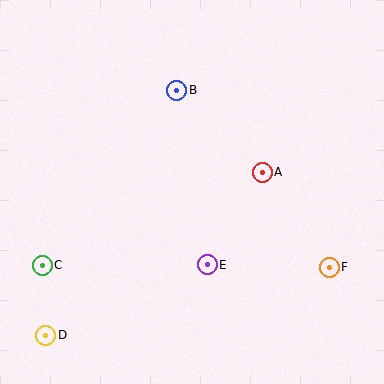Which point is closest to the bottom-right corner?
Point F is closest to the bottom-right corner.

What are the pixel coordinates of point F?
Point F is at (329, 267).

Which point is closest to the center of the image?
Point A at (262, 172) is closest to the center.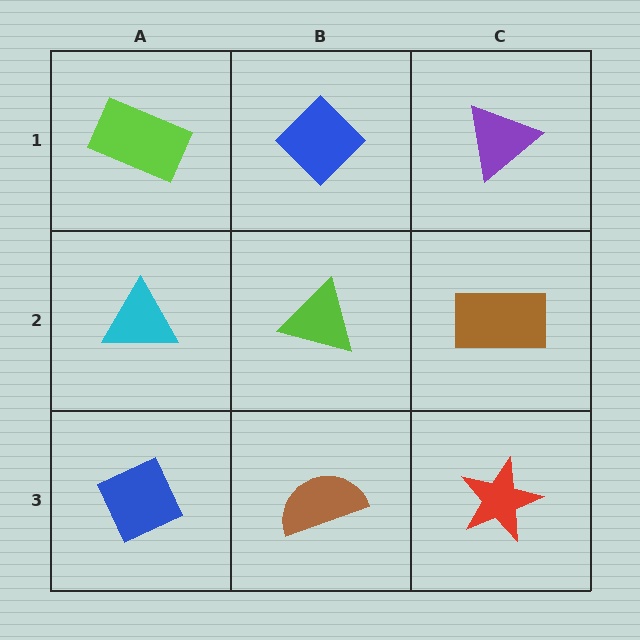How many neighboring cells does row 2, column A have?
3.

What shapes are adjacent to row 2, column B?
A blue diamond (row 1, column B), a brown semicircle (row 3, column B), a cyan triangle (row 2, column A), a brown rectangle (row 2, column C).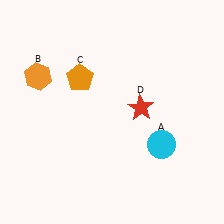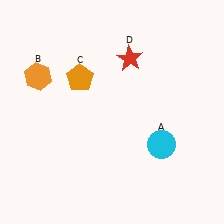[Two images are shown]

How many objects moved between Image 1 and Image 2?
1 object moved between the two images.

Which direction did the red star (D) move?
The red star (D) moved up.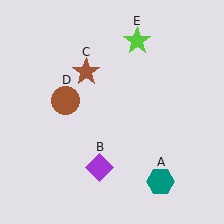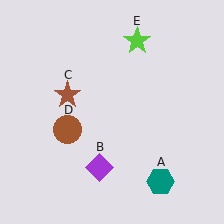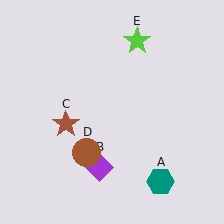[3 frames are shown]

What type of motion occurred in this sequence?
The brown star (object C), brown circle (object D) rotated counterclockwise around the center of the scene.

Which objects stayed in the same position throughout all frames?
Teal hexagon (object A) and purple diamond (object B) and lime star (object E) remained stationary.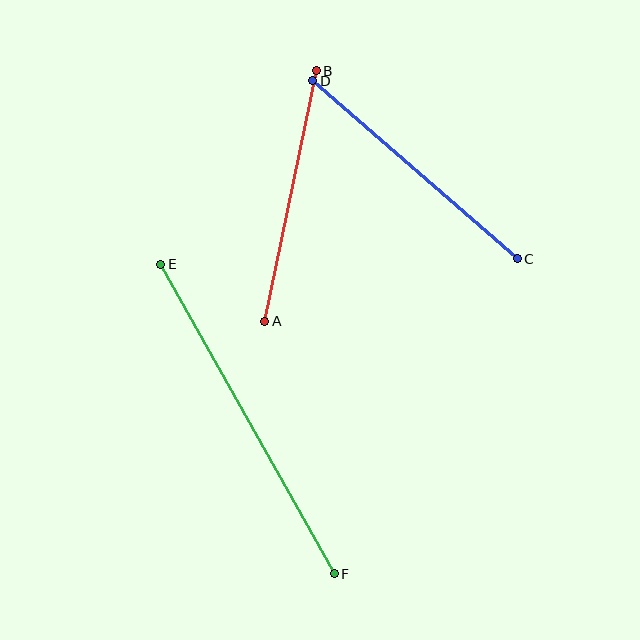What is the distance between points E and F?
The distance is approximately 355 pixels.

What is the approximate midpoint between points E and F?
The midpoint is at approximately (247, 419) pixels.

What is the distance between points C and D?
The distance is approximately 271 pixels.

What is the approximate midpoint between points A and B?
The midpoint is at approximately (290, 196) pixels.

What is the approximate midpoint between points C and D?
The midpoint is at approximately (415, 170) pixels.